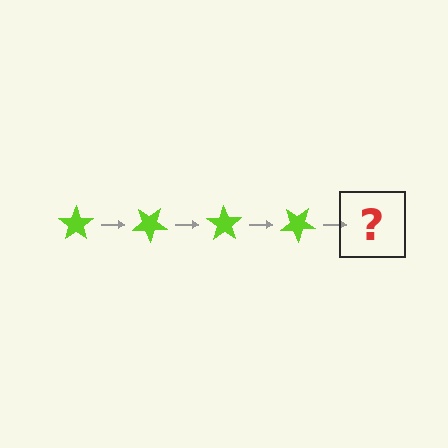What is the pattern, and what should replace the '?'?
The pattern is that the star rotates 35 degrees each step. The '?' should be a lime star rotated 140 degrees.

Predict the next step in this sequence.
The next step is a lime star rotated 140 degrees.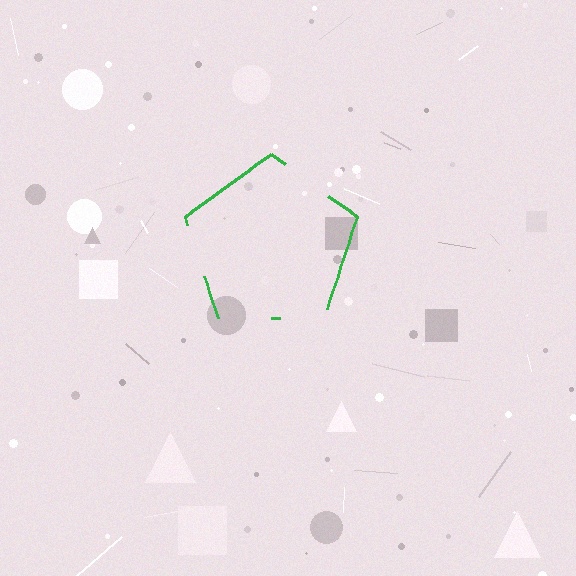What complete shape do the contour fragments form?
The contour fragments form a pentagon.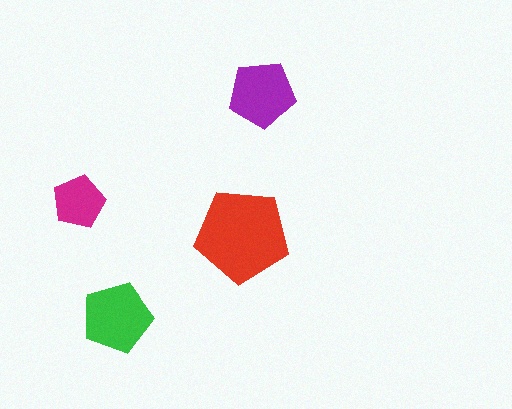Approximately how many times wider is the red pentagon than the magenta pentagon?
About 2 times wider.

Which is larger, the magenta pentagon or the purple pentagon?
The purple one.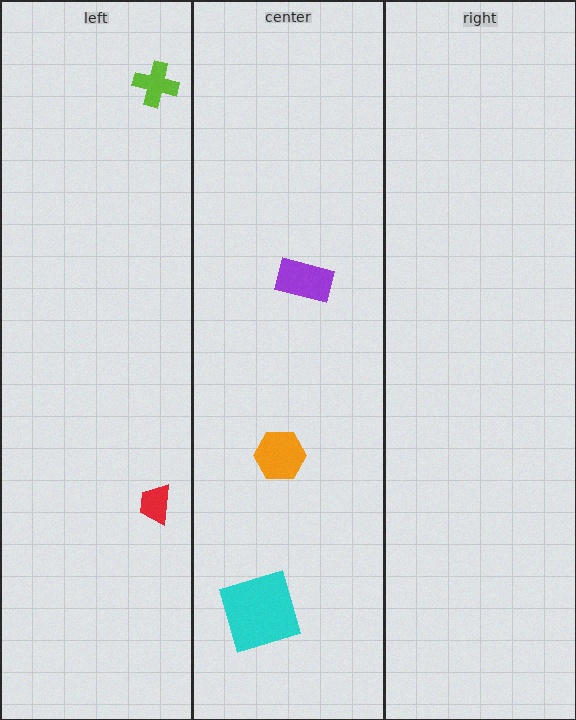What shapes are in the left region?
The lime cross, the red trapezoid.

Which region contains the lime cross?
The left region.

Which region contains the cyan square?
The center region.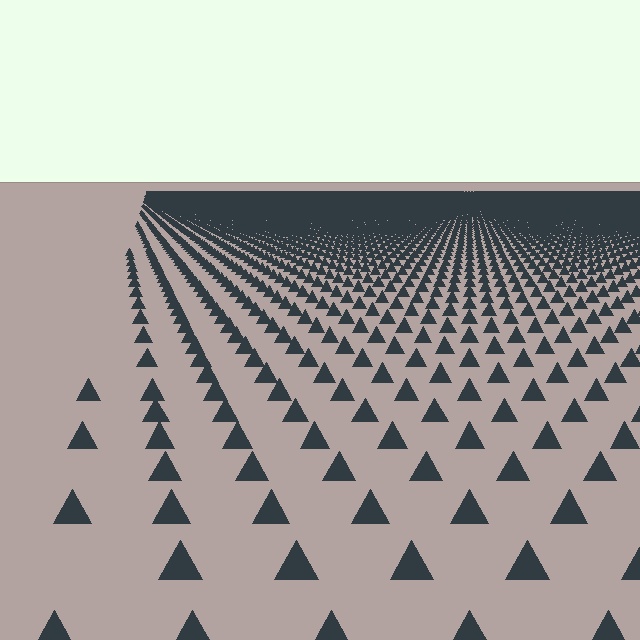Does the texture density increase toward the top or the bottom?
Density increases toward the top.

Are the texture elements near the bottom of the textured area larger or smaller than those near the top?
Larger. Near the bottom, elements are closer to the viewer and appear at a bigger on-screen size.